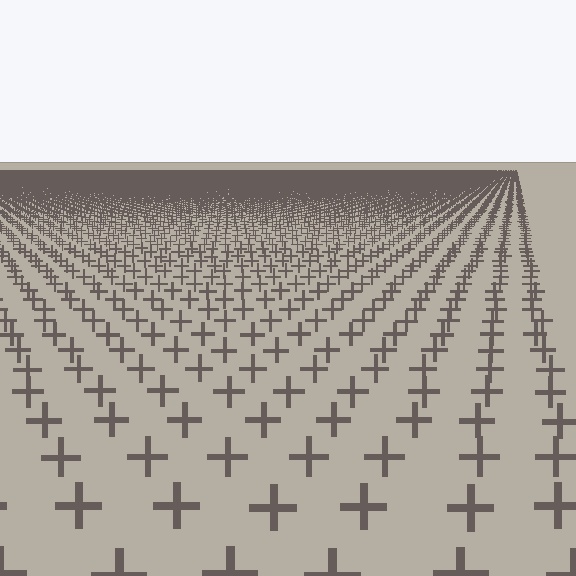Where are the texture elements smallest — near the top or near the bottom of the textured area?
Near the top.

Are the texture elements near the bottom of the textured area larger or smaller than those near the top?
Larger. Near the bottom, elements are closer to the viewer and appear at a bigger on-screen size.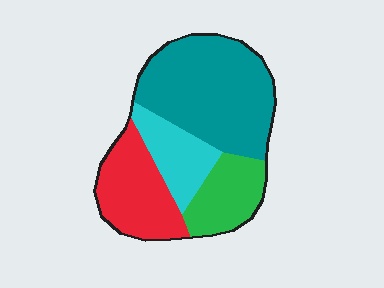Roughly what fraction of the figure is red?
Red takes up about one quarter (1/4) of the figure.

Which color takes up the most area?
Teal, at roughly 45%.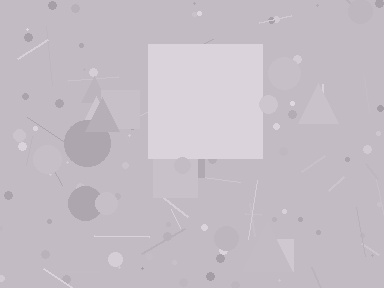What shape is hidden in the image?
A square is hidden in the image.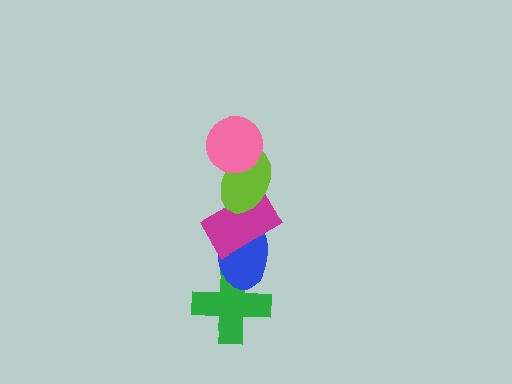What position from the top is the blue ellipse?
The blue ellipse is 4th from the top.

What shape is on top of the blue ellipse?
The magenta rectangle is on top of the blue ellipse.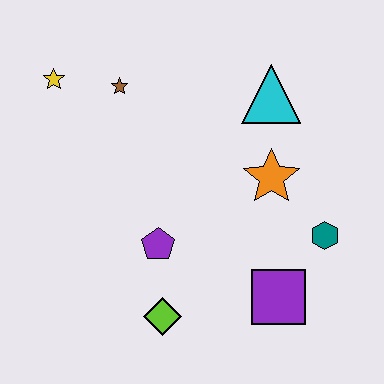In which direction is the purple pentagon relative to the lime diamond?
The purple pentagon is above the lime diamond.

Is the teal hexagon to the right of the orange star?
Yes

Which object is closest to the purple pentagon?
The lime diamond is closest to the purple pentagon.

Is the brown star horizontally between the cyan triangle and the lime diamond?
No